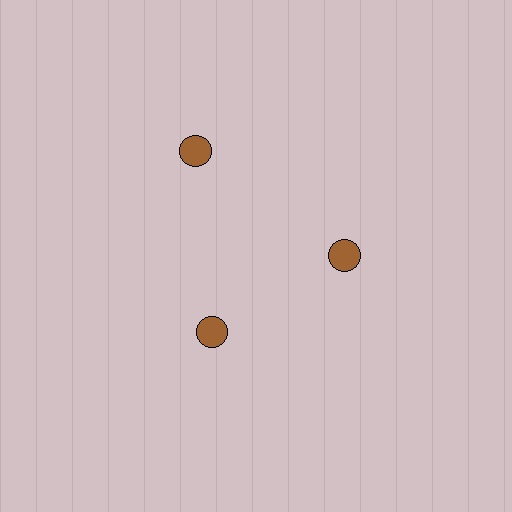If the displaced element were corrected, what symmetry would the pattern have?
It would have 3-fold rotational symmetry — the pattern would map onto itself every 120 degrees.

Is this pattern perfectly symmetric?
No. The 3 brown circles are arranged in a ring, but one element near the 11 o'clock position is pushed outward from the center, breaking the 3-fold rotational symmetry.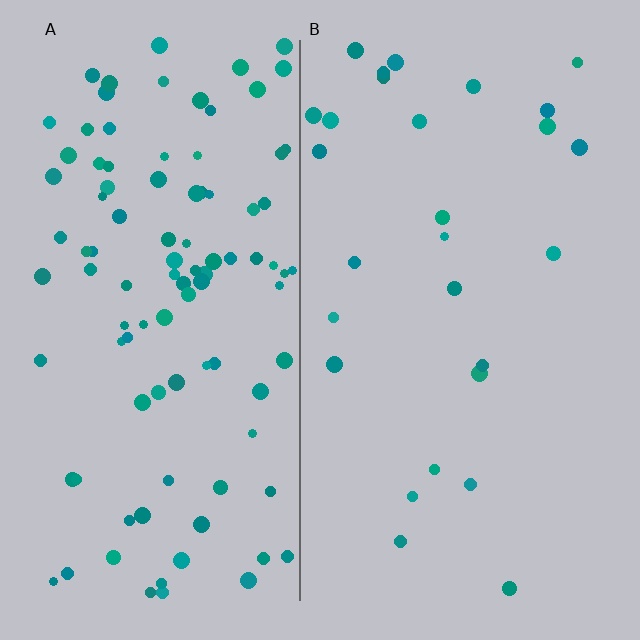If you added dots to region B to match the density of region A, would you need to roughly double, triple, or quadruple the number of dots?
Approximately quadruple.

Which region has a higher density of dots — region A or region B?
A (the left).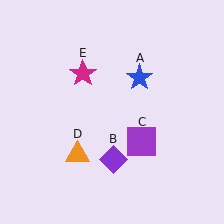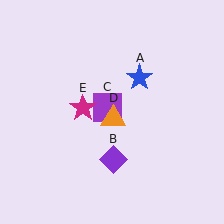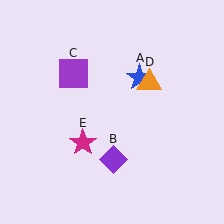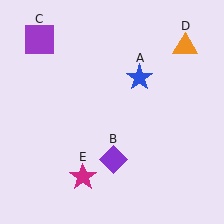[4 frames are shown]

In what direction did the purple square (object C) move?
The purple square (object C) moved up and to the left.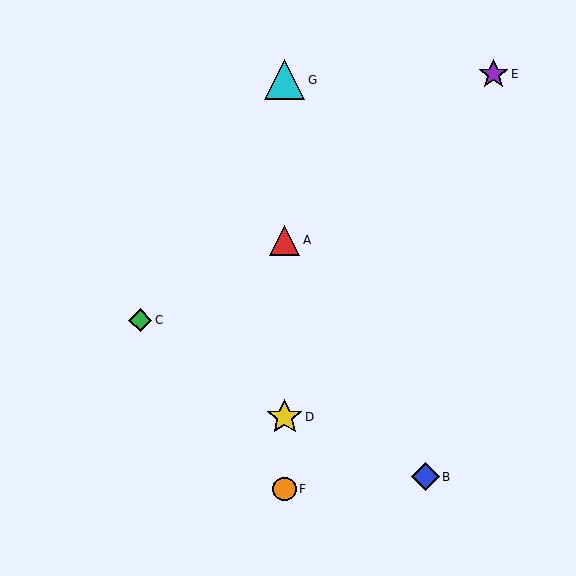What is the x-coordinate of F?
Object F is at x≈285.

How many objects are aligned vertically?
4 objects (A, D, F, G) are aligned vertically.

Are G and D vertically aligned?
Yes, both are at x≈285.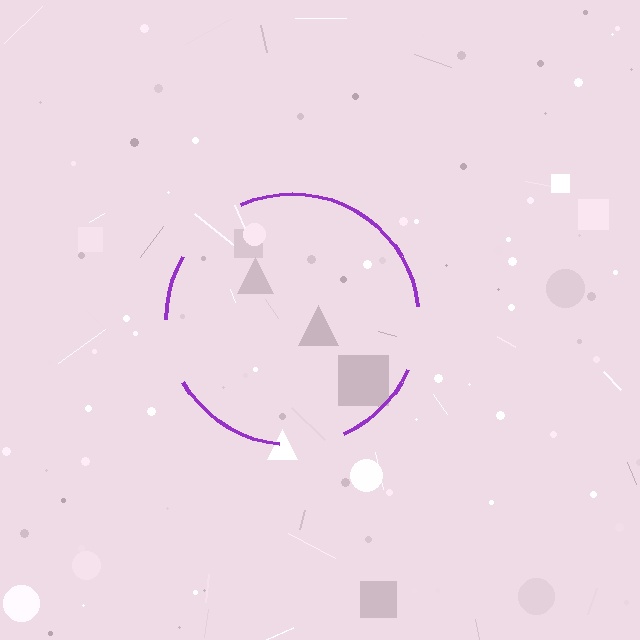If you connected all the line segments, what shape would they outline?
They would outline a circle.